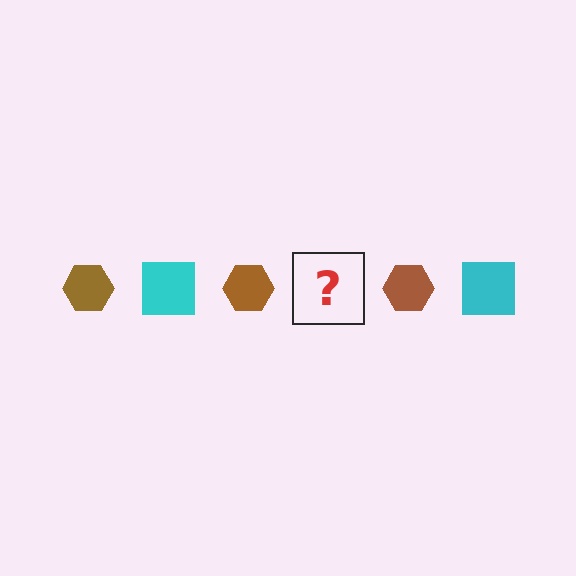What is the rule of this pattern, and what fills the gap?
The rule is that the pattern alternates between brown hexagon and cyan square. The gap should be filled with a cyan square.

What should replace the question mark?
The question mark should be replaced with a cyan square.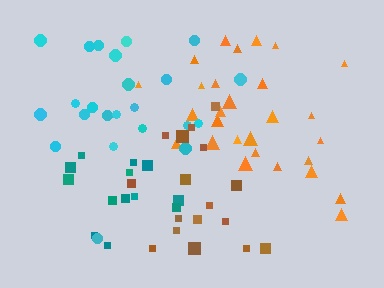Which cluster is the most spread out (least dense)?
Cyan.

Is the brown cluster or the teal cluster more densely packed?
Teal.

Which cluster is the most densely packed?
Teal.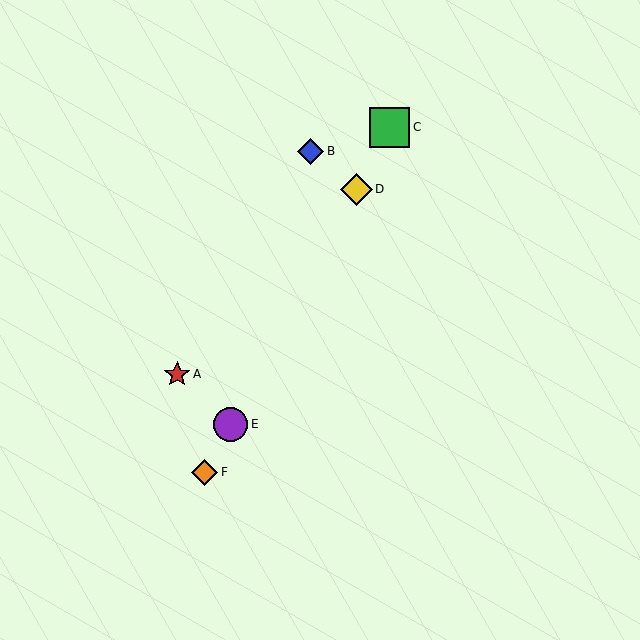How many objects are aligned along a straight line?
4 objects (C, D, E, F) are aligned along a straight line.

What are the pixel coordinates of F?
Object F is at (205, 472).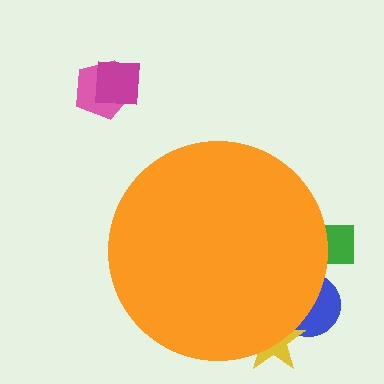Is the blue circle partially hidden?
Yes, the blue circle is partially hidden behind the orange circle.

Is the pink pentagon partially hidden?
No, the pink pentagon is fully visible.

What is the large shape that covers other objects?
An orange circle.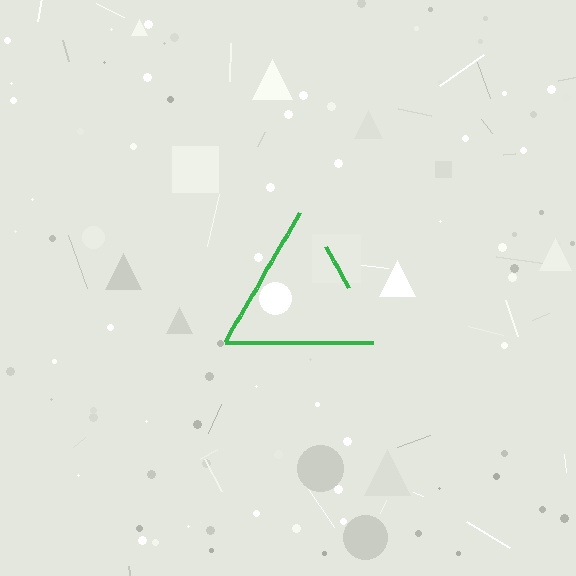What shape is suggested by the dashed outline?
The dashed outline suggests a triangle.